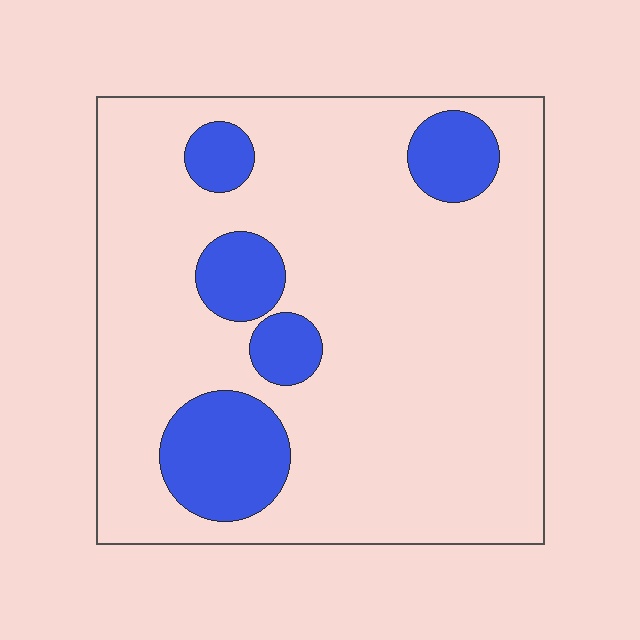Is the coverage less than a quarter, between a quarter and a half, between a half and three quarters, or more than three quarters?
Less than a quarter.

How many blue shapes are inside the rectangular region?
5.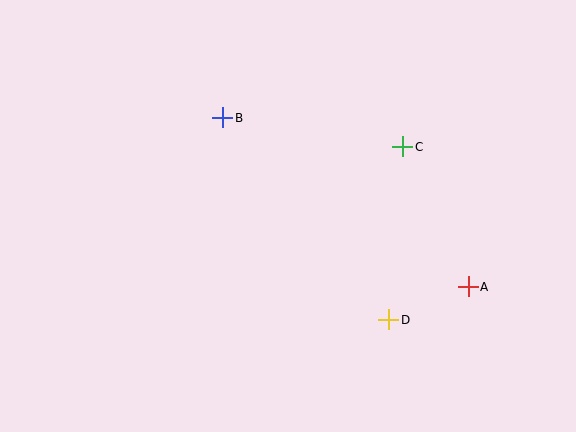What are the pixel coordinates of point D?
Point D is at (388, 320).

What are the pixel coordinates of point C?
Point C is at (403, 147).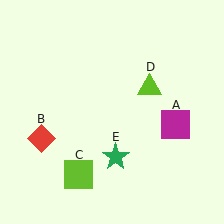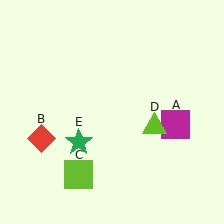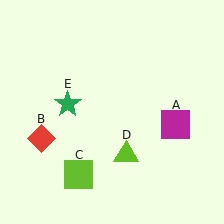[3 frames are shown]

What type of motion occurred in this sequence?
The lime triangle (object D), green star (object E) rotated clockwise around the center of the scene.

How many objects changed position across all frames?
2 objects changed position: lime triangle (object D), green star (object E).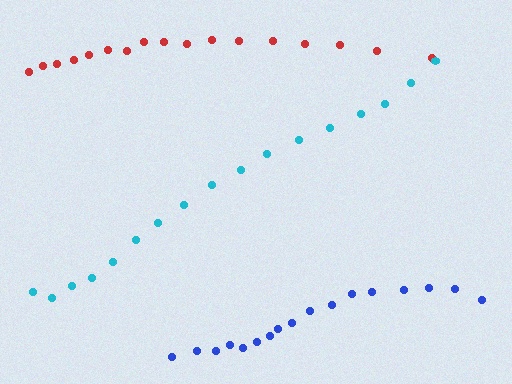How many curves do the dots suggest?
There are 3 distinct paths.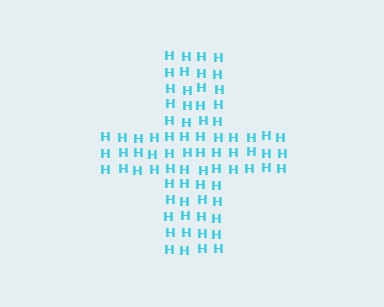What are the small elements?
The small elements are letter H's.